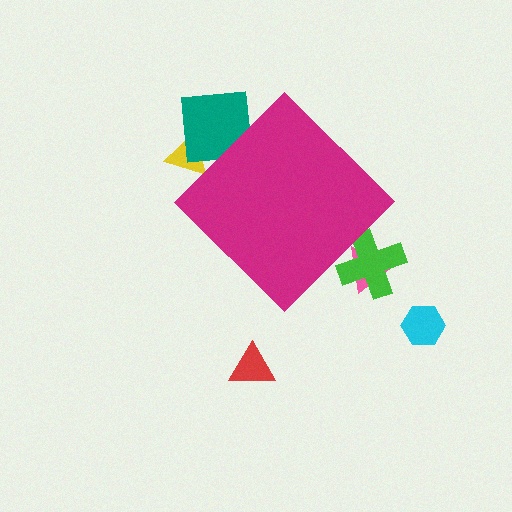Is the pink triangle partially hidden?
Yes, the pink triangle is partially hidden behind the magenta diamond.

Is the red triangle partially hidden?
No, the red triangle is fully visible.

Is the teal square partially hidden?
Yes, the teal square is partially hidden behind the magenta diamond.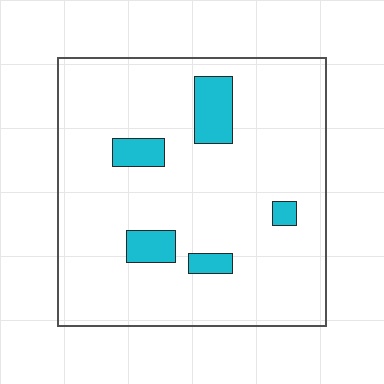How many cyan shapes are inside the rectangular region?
5.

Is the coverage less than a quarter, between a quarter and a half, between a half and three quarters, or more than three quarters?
Less than a quarter.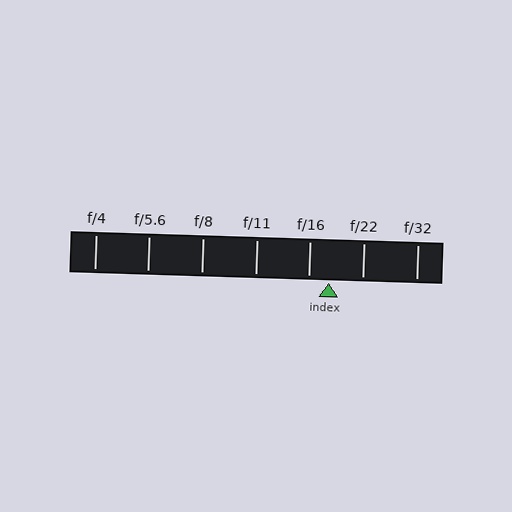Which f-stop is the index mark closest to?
The index mark is closest to f/16.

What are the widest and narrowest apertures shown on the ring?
The widest aperture shown is f/4 and the narrowest is f/32.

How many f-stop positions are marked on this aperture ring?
There are 7 f-stop positions marked.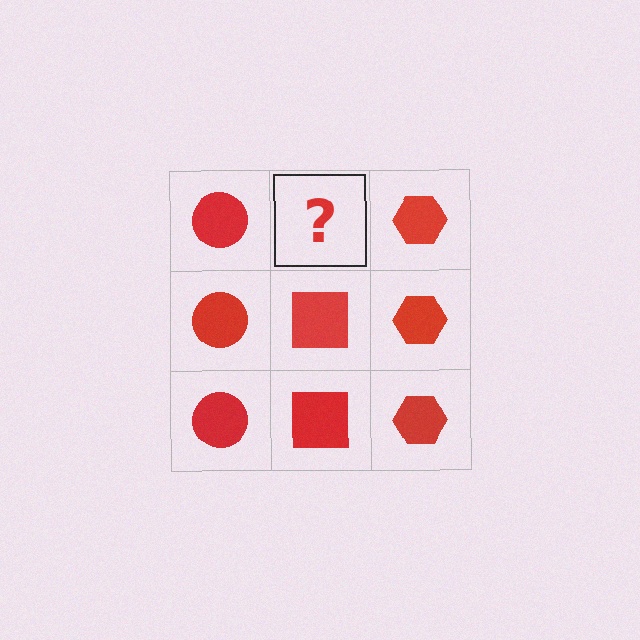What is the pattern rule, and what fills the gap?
The rule is that each column has a consistent shape. The gap should be filled with a red square.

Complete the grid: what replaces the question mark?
The question mark should be replaced with a red square.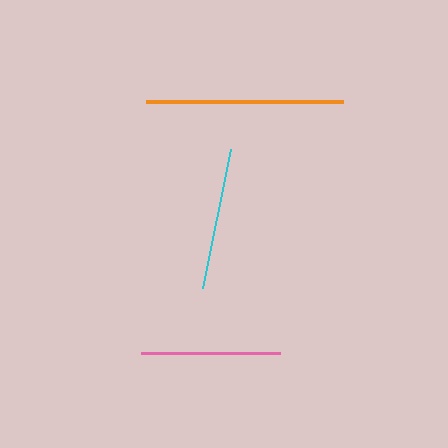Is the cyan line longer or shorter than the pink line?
The cyan line is longer than the pink line.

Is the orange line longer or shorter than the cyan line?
The orange line is longer than the cyan line.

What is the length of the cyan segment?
The cyan segment is approximately 142 pixels long.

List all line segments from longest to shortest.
From longest to shortest: orange, cyan, pink.